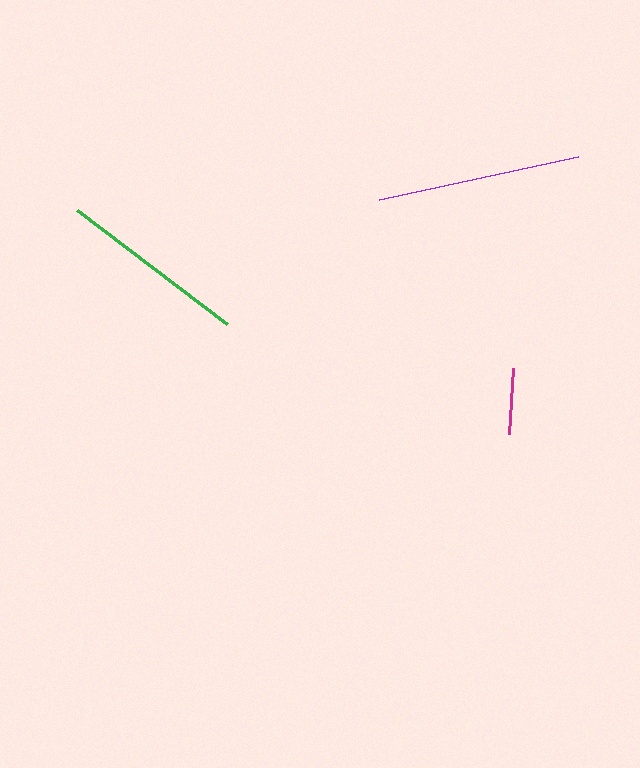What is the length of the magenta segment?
The magenta segment is approximately 65 pixels long.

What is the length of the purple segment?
The purple segment is approximately 203 pixels long.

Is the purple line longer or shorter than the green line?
The purple line is longer than the green line.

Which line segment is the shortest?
The magenta line is the shortest at approximately 65 pixels.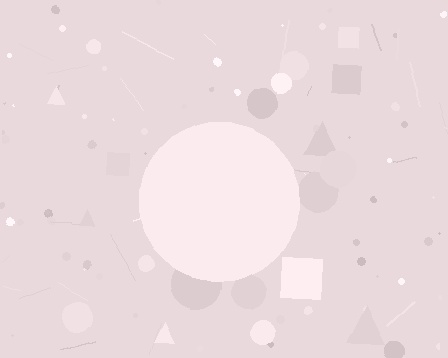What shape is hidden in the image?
A circle is hidden in the image.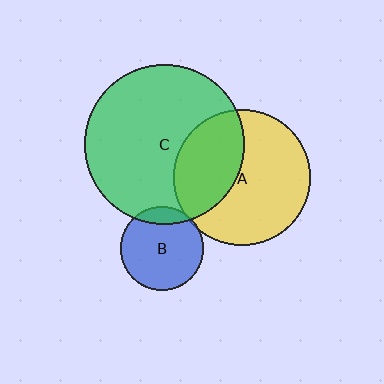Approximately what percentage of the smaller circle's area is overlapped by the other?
Approximately 15%.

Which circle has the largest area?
Circle C (green).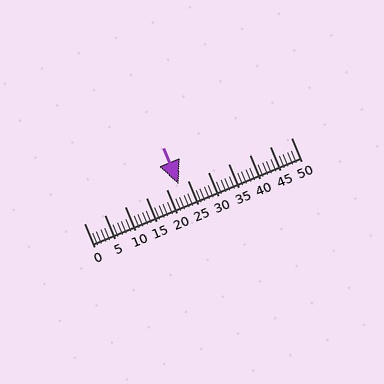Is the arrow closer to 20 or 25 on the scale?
The arrow is closer to 25.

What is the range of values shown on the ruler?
The ruler shows values from 0 to 50.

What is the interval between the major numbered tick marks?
The major tick marks are spaced 5 units apart.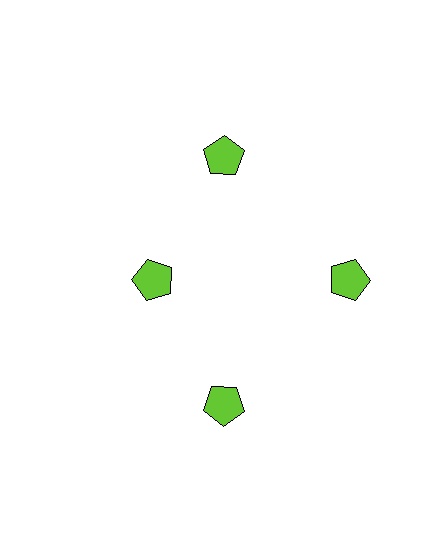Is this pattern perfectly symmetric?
No. The 4 lime pentagons are arranged in a ring, but one element near the 9 o'clock position is pulled inward toward the center, breaking the 4-fold rotational symmetry.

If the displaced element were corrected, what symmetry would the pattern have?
It would have 4-fold rotational symmetry — the pattern would map onto itself every 90 degrees.